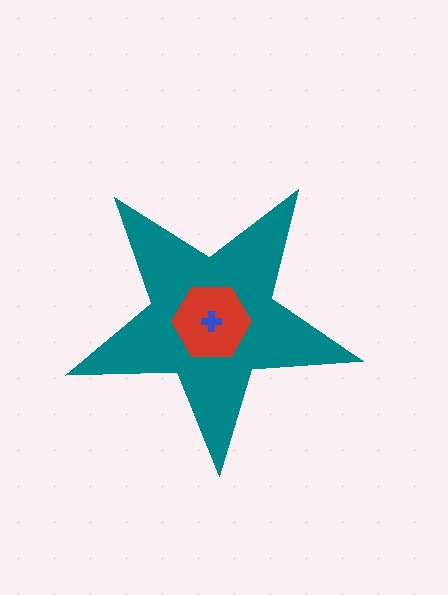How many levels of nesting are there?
3.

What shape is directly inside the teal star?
The red hexagon.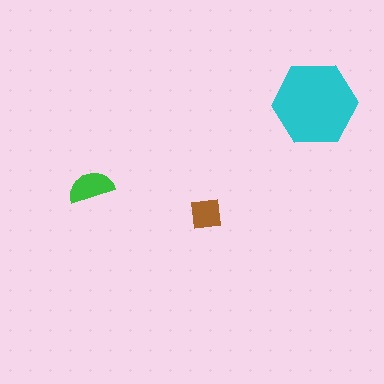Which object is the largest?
The cyan hexagon.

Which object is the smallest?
The brown square.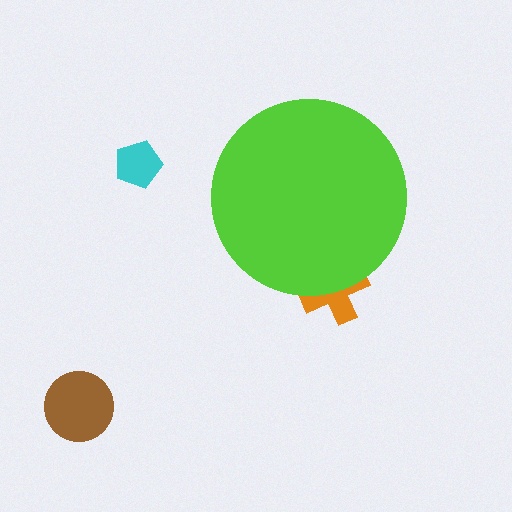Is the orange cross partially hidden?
Yes, the orange cross is partially hidden behind the lime circle.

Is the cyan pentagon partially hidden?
No, the cyan pentagon is fully visible.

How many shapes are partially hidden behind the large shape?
1 shape is partially hidden.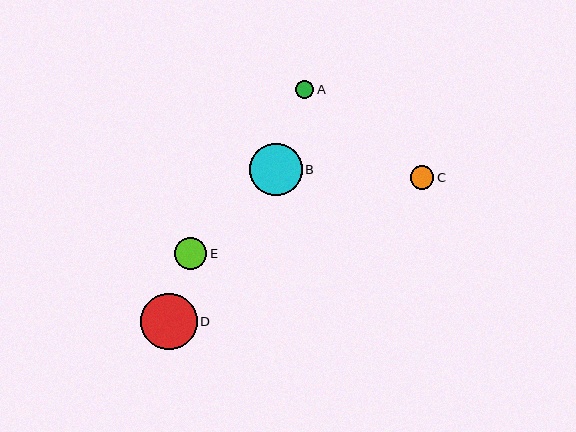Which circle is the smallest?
Circle A is the smallest with a size of approximately 18 pixels.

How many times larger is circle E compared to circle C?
Circle E is approximately 1.4 times the size of circle C.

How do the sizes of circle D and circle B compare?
Circle D and circle B are approximately the same size.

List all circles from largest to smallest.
From largest to smallest: D, B, E, C, A.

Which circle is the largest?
Circle D is the largest with a size of approximately 56 pixels.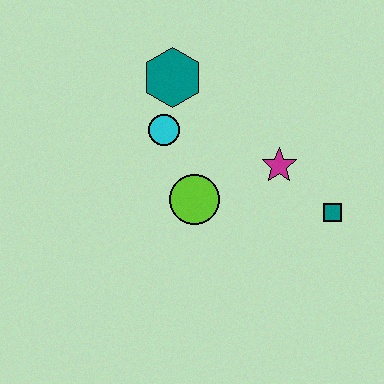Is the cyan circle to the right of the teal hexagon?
No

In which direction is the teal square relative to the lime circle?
The teal square is to the right of the lime circle.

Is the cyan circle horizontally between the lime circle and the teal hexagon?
No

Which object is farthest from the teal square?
The teal hexagon is farthest from the teal square.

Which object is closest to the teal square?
The magenta star is closest to the teal square.